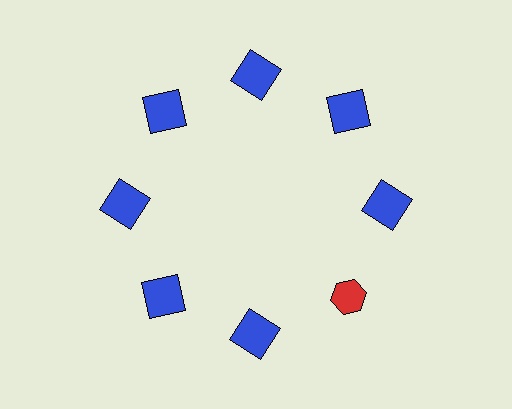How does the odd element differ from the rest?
It differs in both color (red instead of blue) and shape (hexagon instead of square).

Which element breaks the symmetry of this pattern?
The red hexagon at roughly the 4 o'clock position breaks the symmetry. All other shapes are blue squares.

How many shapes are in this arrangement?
There are 8 shapes arranged in a ring pattern.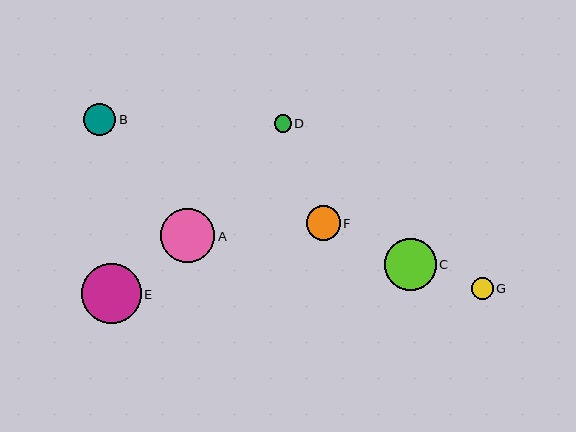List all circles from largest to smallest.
From largest to smallest: E, A, C, F, B, G, D.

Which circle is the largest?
Circle E is the largest with a size of approximately 60 pixels.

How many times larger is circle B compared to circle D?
Circle B is approximately 1.8 times the size of circle D.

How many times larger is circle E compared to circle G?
Circle E is approximately 2.7 times the size of circle G.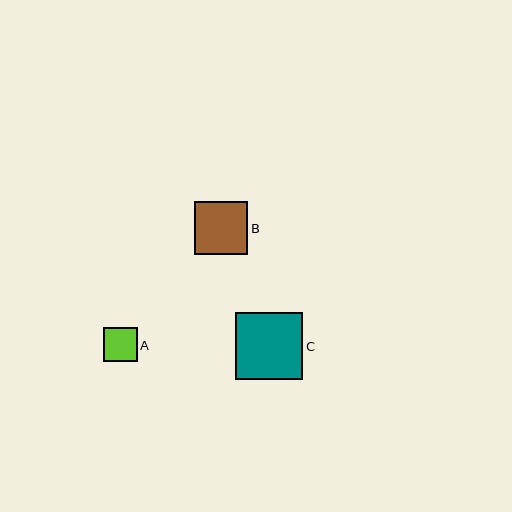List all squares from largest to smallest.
From largest to smallest: C, B, A.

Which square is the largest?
Square C is the largest with a size of approximately 67 pixels.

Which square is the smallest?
Square A is the smallest with a size of approximately 34 pixels.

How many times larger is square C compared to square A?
Square C is approximately 2.0 times the size of square A.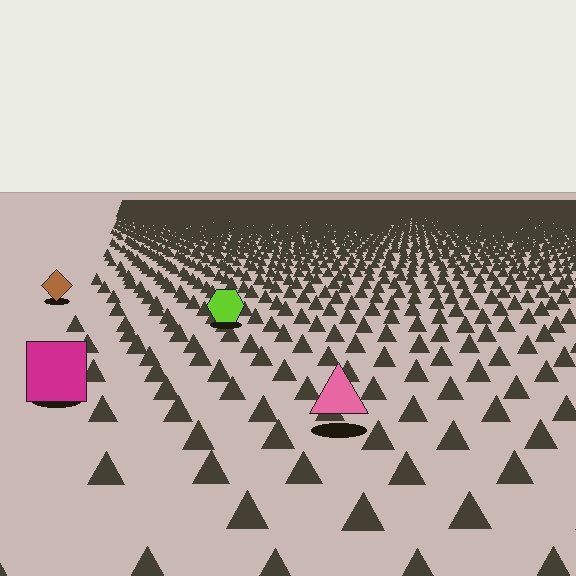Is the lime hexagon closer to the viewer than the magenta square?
No. The magenta square is closer — you can tell from the texture gradient: the ground texture is coarser near it.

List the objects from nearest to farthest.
From nearest to farthest: the pink triangle, the magenta square, the lime hexagon, the brown diamond.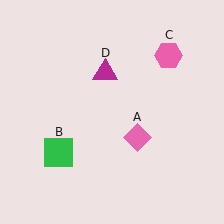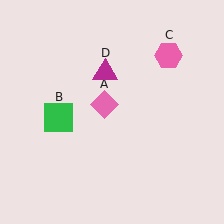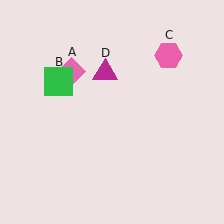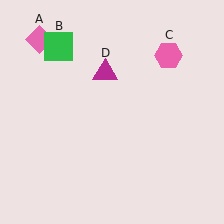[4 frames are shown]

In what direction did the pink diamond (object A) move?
The pink diamond (object A) moved up and to the left.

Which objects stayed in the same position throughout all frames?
Pink hexagon (object C) and magenta triangle (object D) remained stationary.